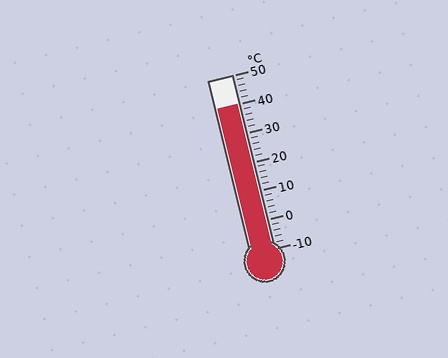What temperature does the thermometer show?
The thermometer shows approximately 40°C.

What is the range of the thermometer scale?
The thermometer scale ranges from -10°C to 50°C.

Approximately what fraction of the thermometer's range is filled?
The thermometer is filled to approximately 85% of its range.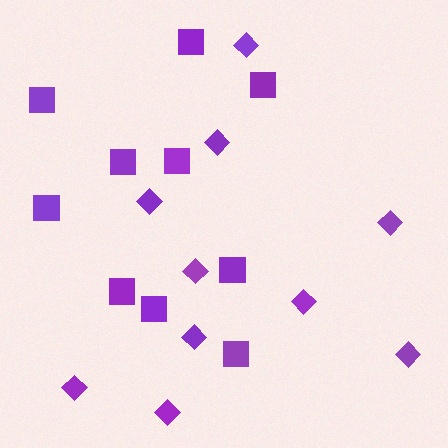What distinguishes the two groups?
There are 2 groups: one group of diamonds (10) and one group of squares (10).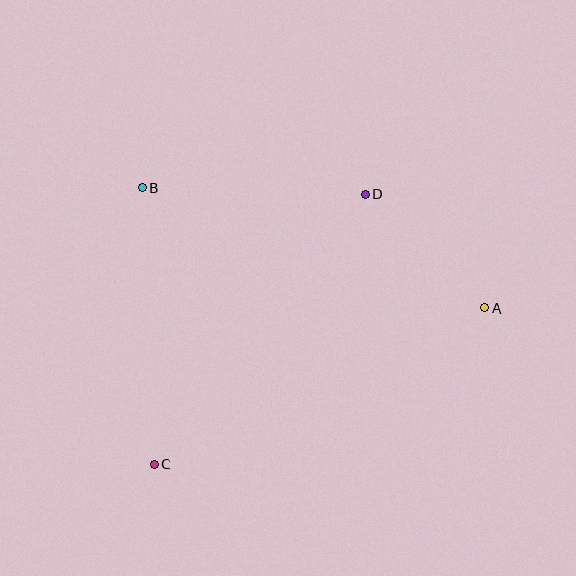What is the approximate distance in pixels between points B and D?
The distance between B and D is approximately 223 pixels.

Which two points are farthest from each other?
Points A and C are farthest from each other.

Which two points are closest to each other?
Points A and D are closest to each other.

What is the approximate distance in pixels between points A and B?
The distance between A and B is approximately 363 pixels.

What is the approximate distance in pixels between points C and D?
The distance between C and D is approximately 343 pixels.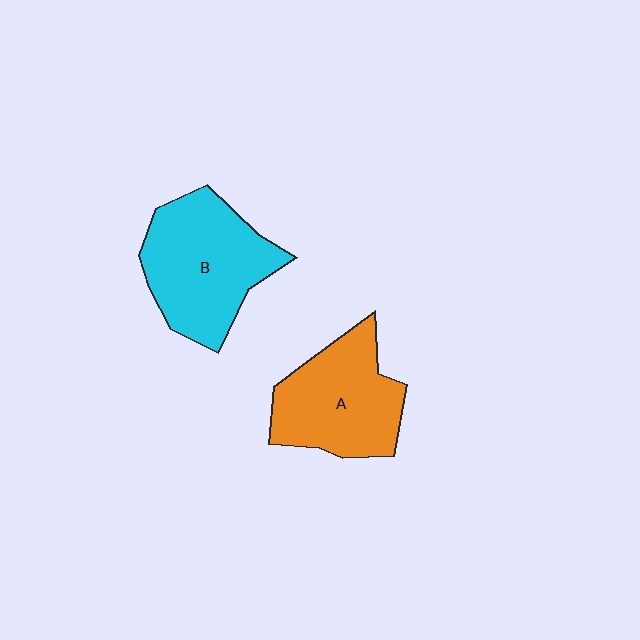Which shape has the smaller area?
Shape A (orange).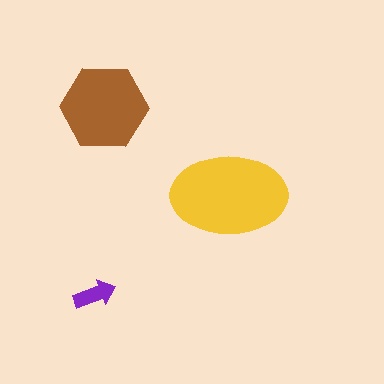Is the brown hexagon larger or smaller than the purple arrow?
Larger.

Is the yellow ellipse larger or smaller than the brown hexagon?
Larger.